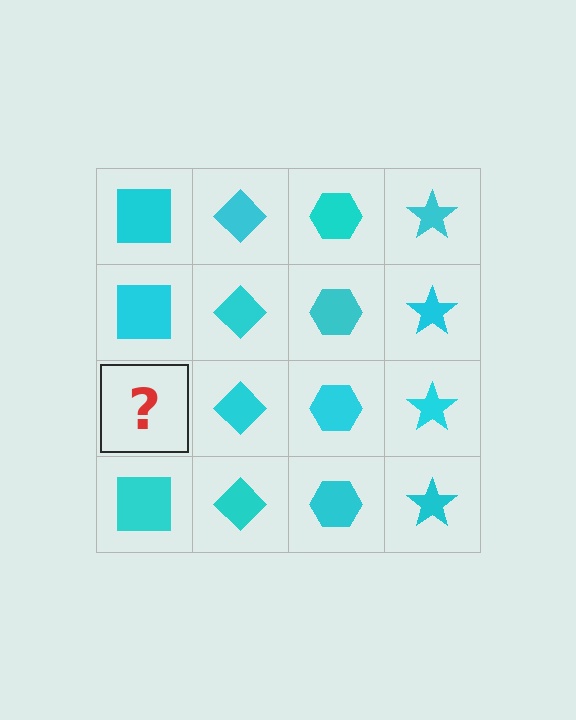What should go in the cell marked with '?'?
The missing cell should contain a cyan square.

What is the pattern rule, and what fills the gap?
The rule is that each column has a consistent shape. The gap should be filled with a cyan square.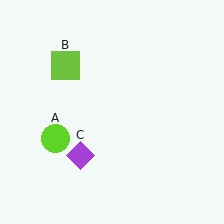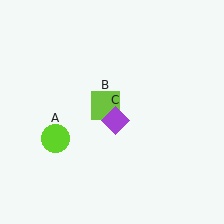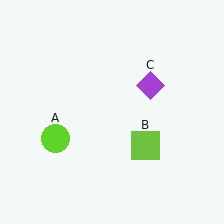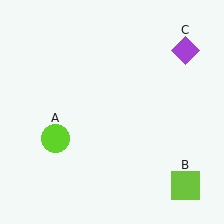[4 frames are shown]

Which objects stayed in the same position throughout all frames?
Lime circle (object A) remained stationary.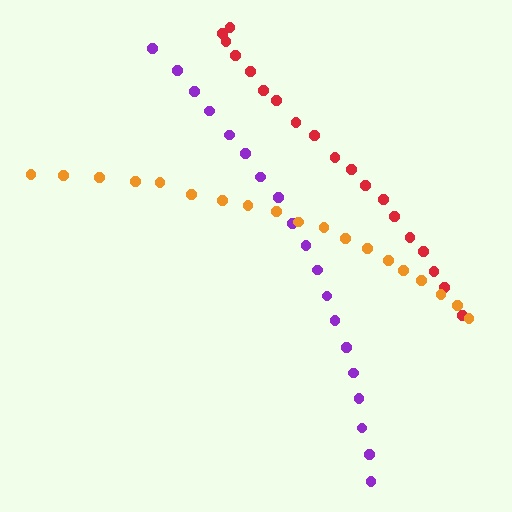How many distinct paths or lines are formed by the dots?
There are 3 distinct paths.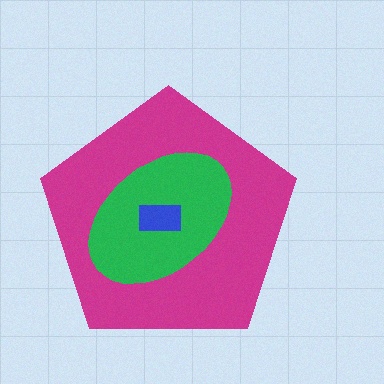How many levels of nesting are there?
3.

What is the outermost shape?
The magenta pentagon.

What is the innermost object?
The blue rectangle.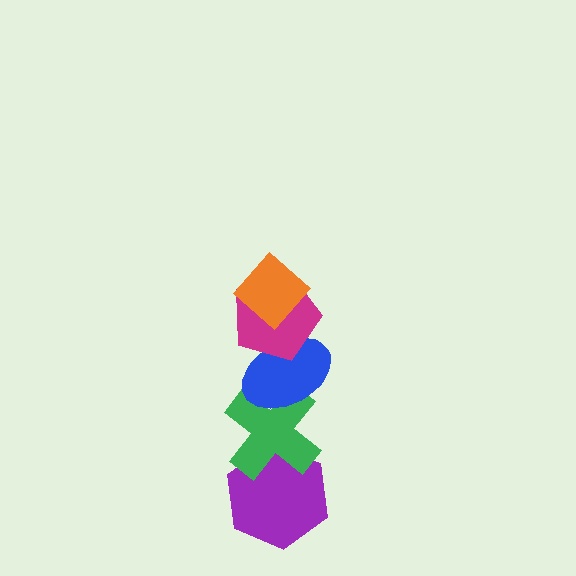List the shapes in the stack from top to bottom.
From top to bottom: the orange diamond, the magenta pentagon, the blue ellipse, the green cross, the purple hexagon.